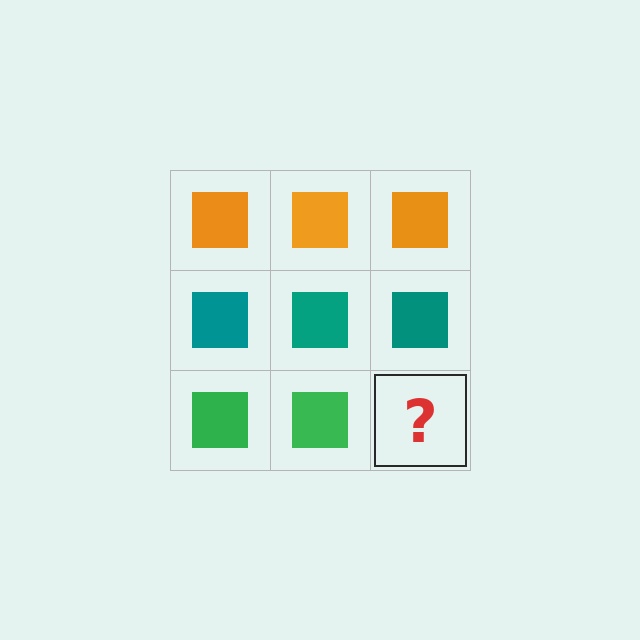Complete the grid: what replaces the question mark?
The question mark should be replaced with a green square.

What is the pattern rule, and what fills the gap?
The rule is that each row has a consistent color. The gap should be filled with a green square.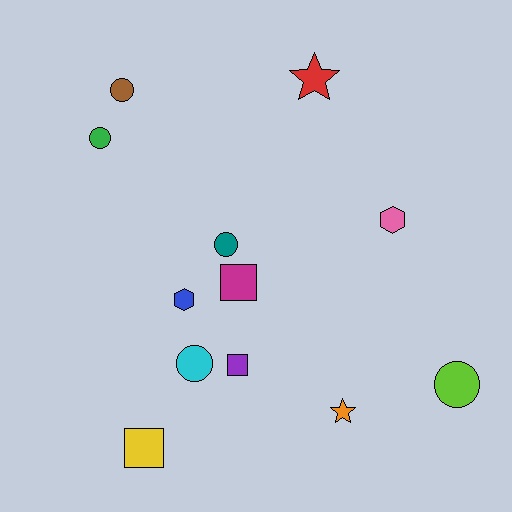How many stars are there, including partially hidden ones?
There are 2 stars.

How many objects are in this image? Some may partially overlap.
There are 12 objects.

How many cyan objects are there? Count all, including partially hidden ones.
There is 1 cyan object.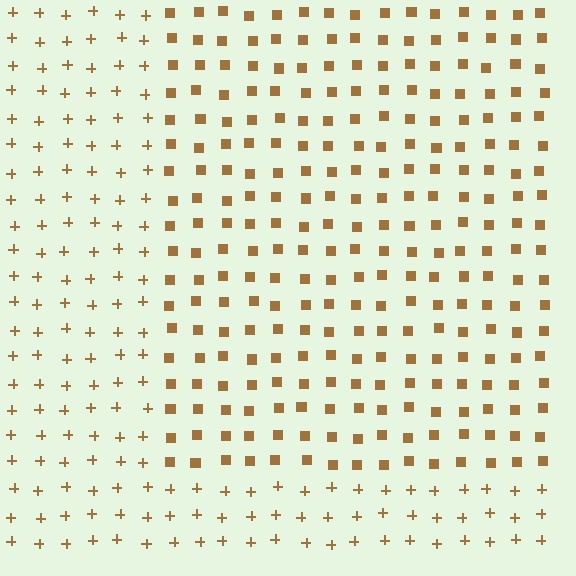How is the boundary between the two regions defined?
The boundary is defined by a change in element shape: squares inside vs. plus signs outside. All elements share the same color and spacing.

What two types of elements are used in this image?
The image uses squares inside the rectangle region and plus signs outside it.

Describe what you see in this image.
The image is filled with small brown elements arranged in a uniform grid. A rectangle-shaped region contains squares, while the surrounding area contains plus signs. The boundary is defined purely by the change in element shape.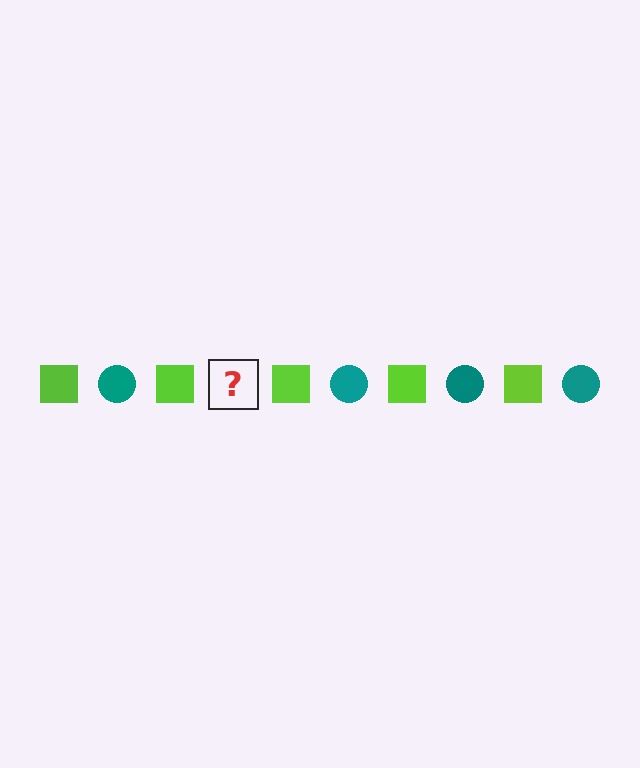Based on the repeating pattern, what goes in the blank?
The blank should be a teal circle.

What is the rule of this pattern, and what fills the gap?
The rule is that the pattern alternates between lime square and teal circle. The gap should be filled with a teal circle.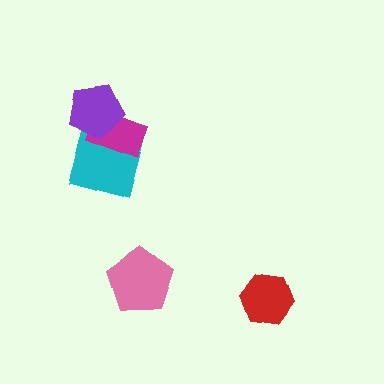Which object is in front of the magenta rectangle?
The purple pentagon is in front of the magenta rectangle.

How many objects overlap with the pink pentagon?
0 objects overlap with the pink pentagon.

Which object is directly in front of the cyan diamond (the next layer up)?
The magenta rectangle is directly in front of the cyan diamond.